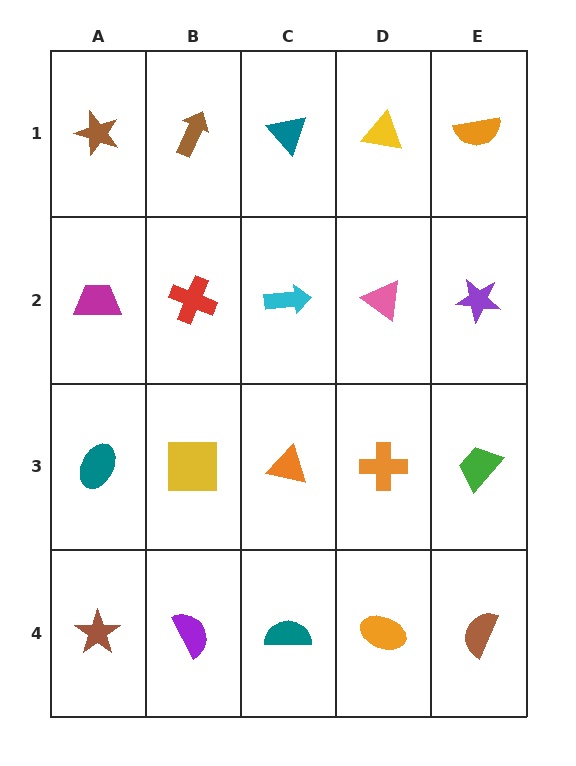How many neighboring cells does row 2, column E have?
3.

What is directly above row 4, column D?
An orange cross.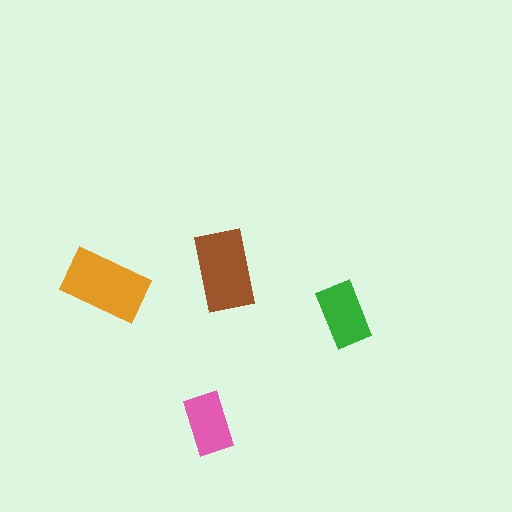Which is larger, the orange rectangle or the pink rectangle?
The orange one.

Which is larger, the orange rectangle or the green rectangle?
The orange one.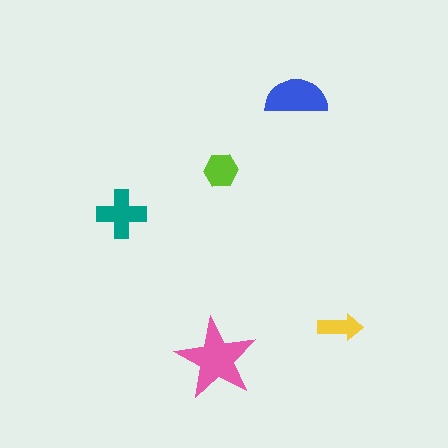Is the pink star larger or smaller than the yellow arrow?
Larger.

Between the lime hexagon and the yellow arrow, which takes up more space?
The lime hexagon.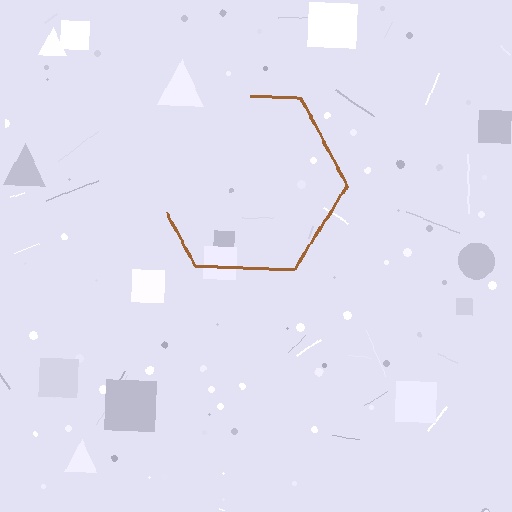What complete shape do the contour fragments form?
The contour fragments form a hexagon.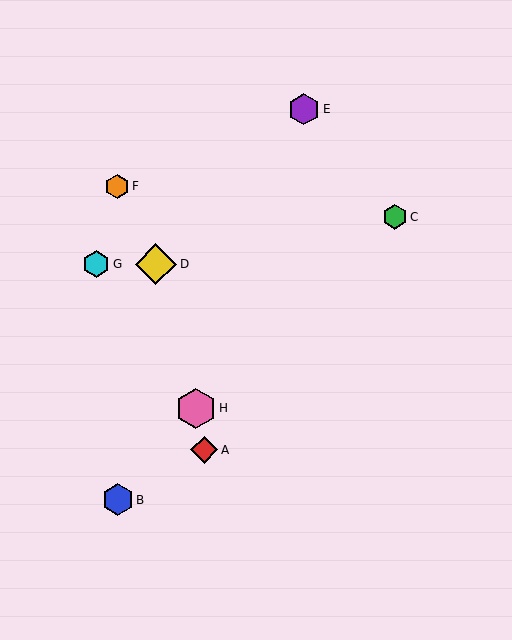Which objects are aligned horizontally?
Objects D, G are aligned horizontally.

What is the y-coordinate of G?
Object G is at y≈264.